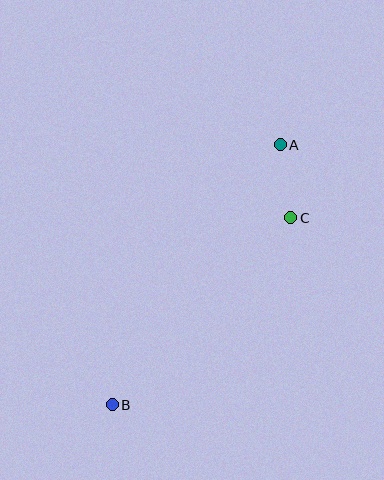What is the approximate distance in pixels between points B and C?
The distance between B and C is approximately 258 pixels.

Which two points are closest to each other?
Points A and C are closest to each other.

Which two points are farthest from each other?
Points A and B are farthest from each other.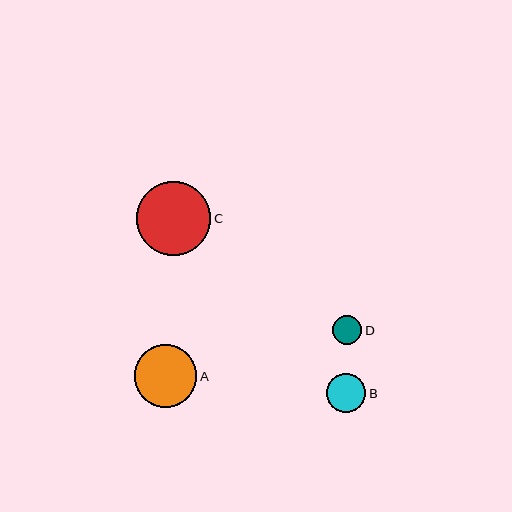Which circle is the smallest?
Circle D is the smallest with a size of approximately 29 pixels.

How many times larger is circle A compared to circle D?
Circle A is approximately 2.2 times the size of circle D.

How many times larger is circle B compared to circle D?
Circle B is approximately 1.3 times the size of circle D.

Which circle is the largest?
Circle C is the largest with a size of approximately 74 pixels.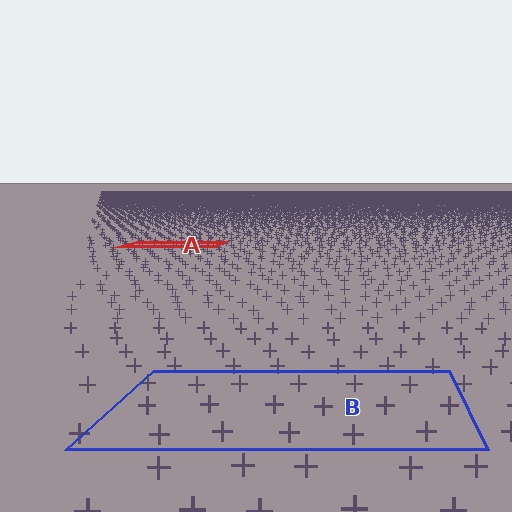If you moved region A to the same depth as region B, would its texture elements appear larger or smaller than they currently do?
They would appear larger. At a closer depth, the same texture elements are projected at a bigger on-screen size.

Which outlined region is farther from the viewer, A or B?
Region A is farther from the viewer — the texture elements inside it appear smaller and more densely packed.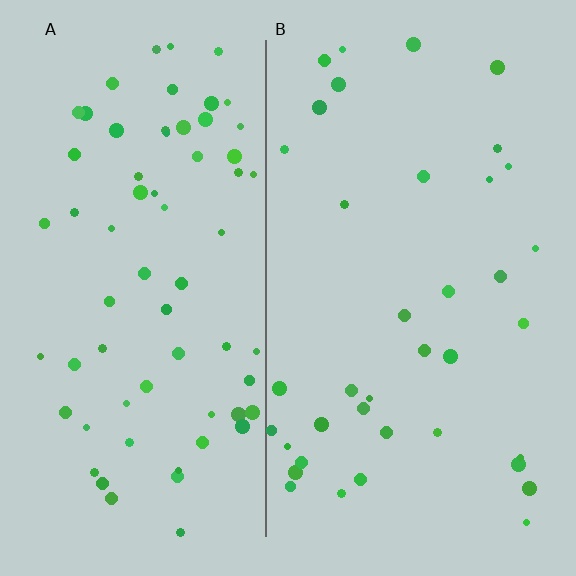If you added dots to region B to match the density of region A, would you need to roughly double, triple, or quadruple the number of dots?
Approximately double.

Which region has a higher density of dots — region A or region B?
A (the left).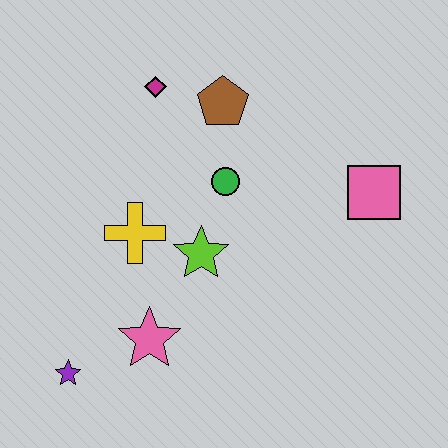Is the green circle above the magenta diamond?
No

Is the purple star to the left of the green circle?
Yes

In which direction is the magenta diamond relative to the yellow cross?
The magenta diamond is above the yellow cross.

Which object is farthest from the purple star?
The pink square is farthest from the purple star.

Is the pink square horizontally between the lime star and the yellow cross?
No